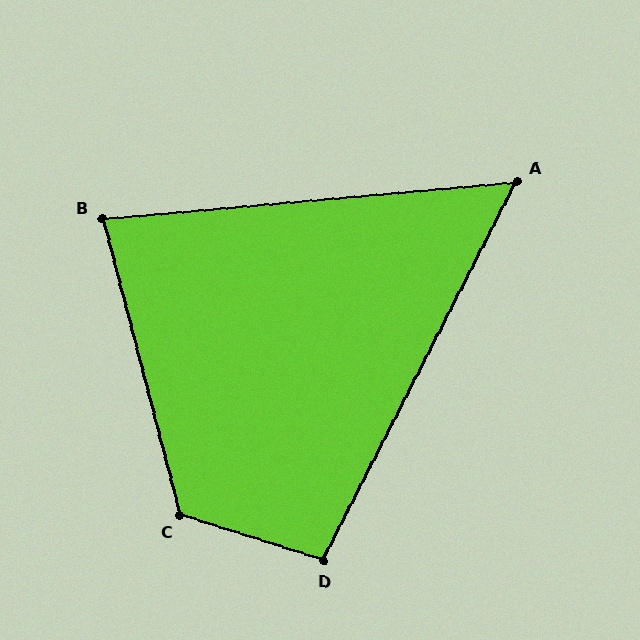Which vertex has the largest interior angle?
C, at approximately 122 degrees.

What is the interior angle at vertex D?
Approximately 100 degrees (obtuse).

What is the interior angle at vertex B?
Approximately 80 degrees (acute).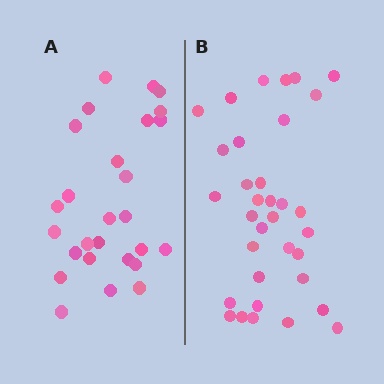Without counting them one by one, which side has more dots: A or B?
Region B (the right region) has more dots.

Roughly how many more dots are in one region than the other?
Region B has roughly 8 or so more dots than region A.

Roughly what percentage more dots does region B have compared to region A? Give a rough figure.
About 25% more.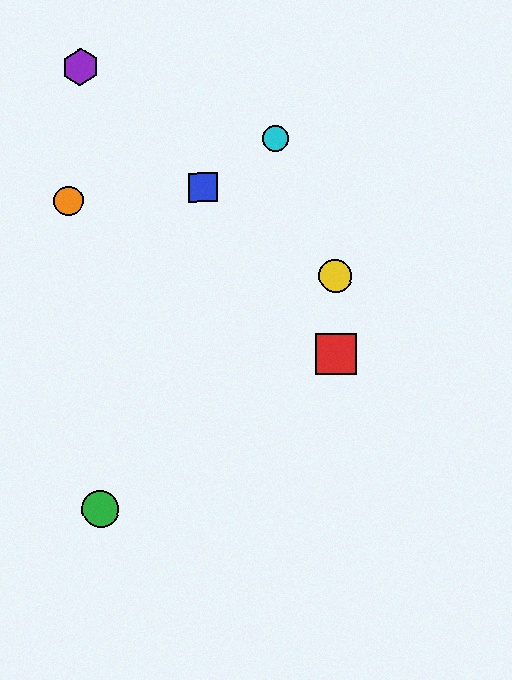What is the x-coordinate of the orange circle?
The orange circle is at x≈69.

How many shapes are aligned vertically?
2 shapes (the red square, the yellow circle) are aligned vertically.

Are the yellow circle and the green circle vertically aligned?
No, the yellow circle is at x≈336 and the green circle is at x≈100.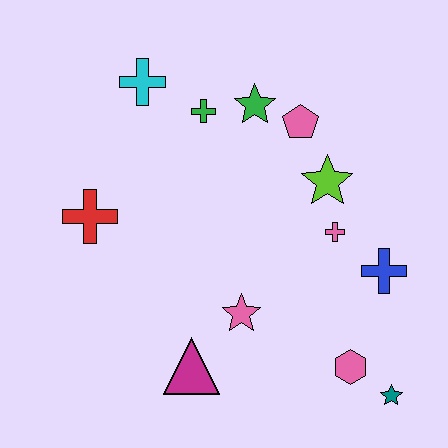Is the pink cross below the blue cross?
No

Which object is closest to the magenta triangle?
The pink star is closest to the magenta triangle.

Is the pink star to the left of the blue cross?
Yes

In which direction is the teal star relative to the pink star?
The teal star is to the right of the pink star.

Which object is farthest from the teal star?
The cyan cross is farthest from the teal star.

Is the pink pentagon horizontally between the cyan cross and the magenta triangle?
No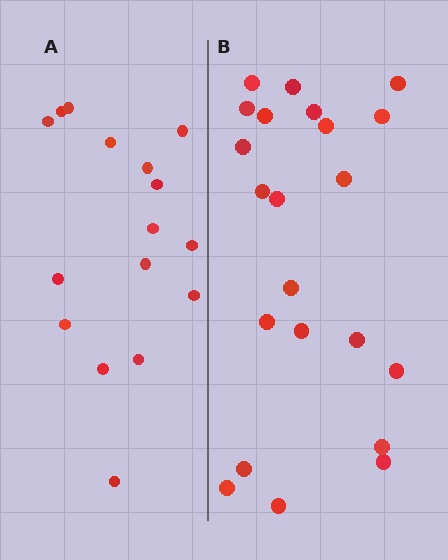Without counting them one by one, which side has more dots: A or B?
Region B (the right region) has more dots.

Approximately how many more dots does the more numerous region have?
Region B has about 6 more dots than region A.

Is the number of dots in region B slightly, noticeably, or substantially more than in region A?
Region B has noticeably more, but not dramatically so. The ratio is roughly 1.4 to 1.